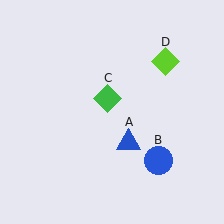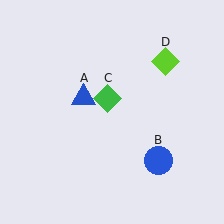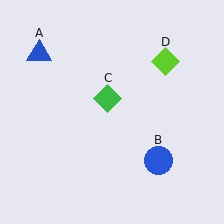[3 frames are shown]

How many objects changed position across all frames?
1 object changed position: blue triangle (object A).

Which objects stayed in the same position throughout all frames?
Blue circle (object B) and green diamond (object C) and lime diamond (object D) remained stationary.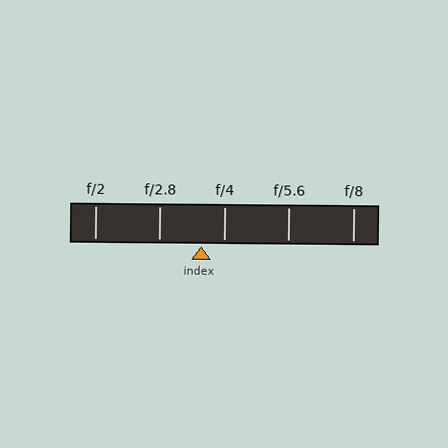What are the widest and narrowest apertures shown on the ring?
The widest aperture shown is f/2 and the narrowest is f/8.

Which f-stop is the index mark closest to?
The index mark is closest to f/4.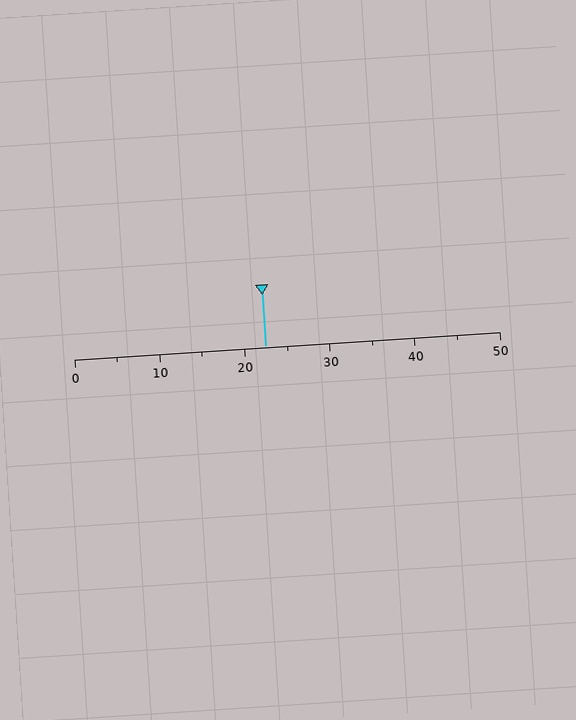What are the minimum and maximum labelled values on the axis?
The axis runs from 0 to 50.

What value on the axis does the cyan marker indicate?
The marker indicates approximately 22.5.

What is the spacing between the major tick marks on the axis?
The major ticks are spaced 10 apart.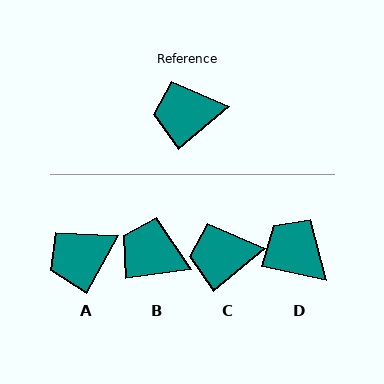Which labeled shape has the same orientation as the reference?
C.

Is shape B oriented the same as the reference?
No, it is off by about 32 degrees.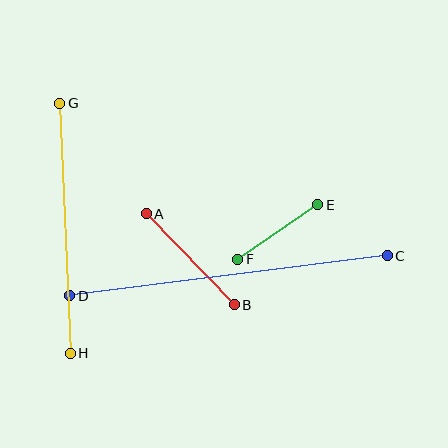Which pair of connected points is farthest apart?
Points C and D are farthest apart.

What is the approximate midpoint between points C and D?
The midpoint is at approximately (228, 276) pixels.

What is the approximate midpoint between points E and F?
The midpoint is at approximately (278, 232) pixels.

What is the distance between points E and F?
The distance is approximately 96 pixels.